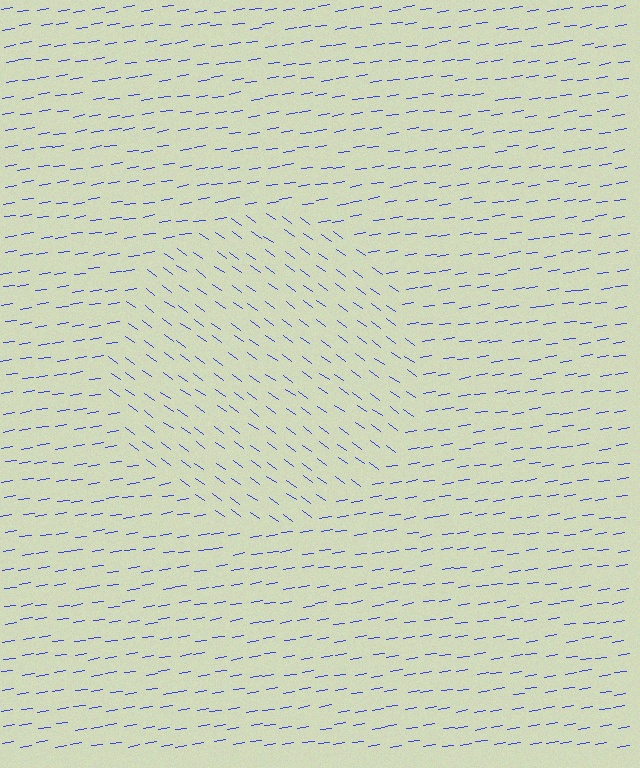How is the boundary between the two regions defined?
The boundary is defined purely by a change in line orientation (approximately 45 degrees difference). All lines are the same color and thickness.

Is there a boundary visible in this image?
Yes, there is a texture boundary formed by a change in line orientation.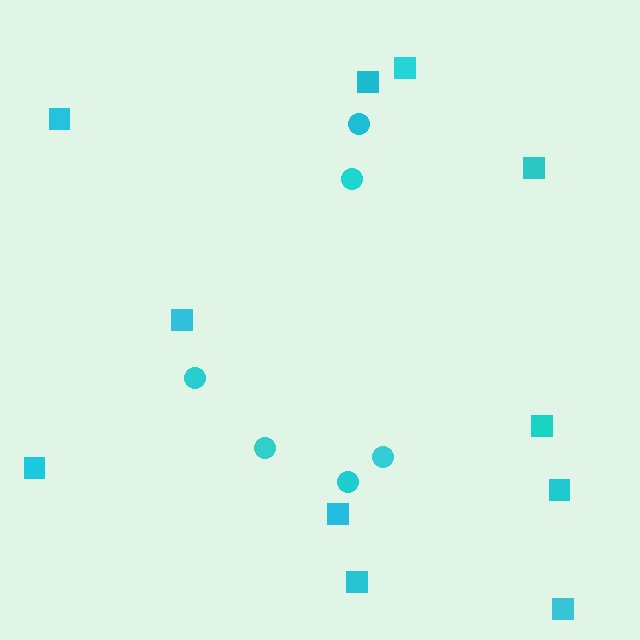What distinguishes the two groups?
There are 2 groups: one group of circles (6) and one group of squares (11).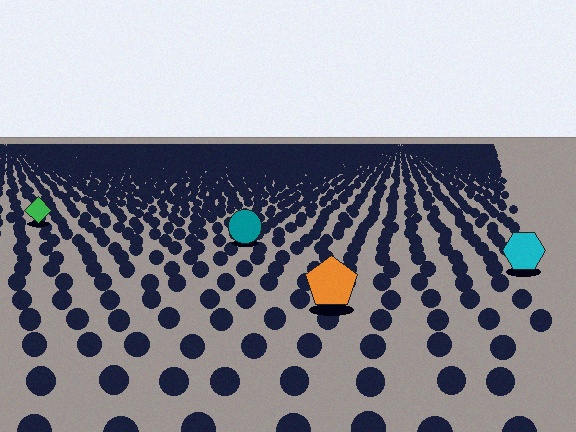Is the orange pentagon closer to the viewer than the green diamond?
Yes. The orange pentagon is closer — you can tell from the texture gradient: the ground texture is coarser near it.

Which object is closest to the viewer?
The orange pentagon is closest. The texture marks near it are larger and more spread out.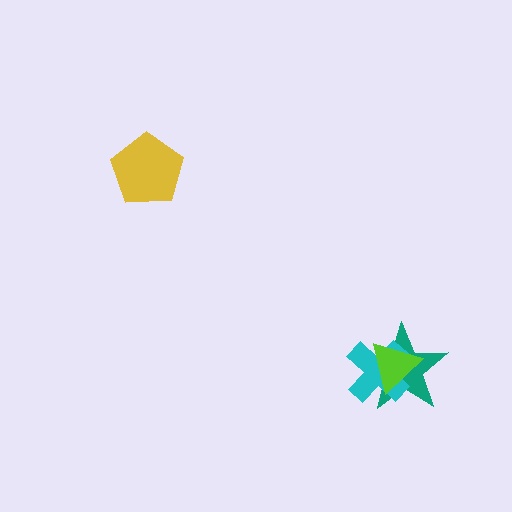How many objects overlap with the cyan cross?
2 objects overlap with the cyan cross.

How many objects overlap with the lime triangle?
2 objects overlap with the lime triangle.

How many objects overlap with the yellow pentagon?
0 objects overlap with the yellow pentagon.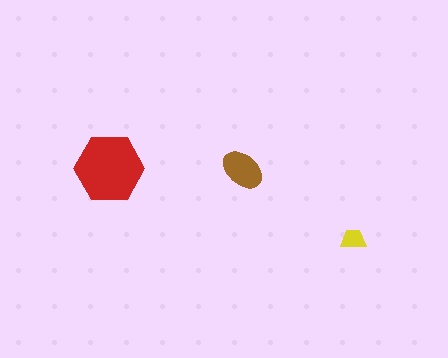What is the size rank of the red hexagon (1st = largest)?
1st.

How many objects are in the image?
There are 3 objects in the image.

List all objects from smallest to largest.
The yellow trapezoid, the brown ellipse, the red hexagon.